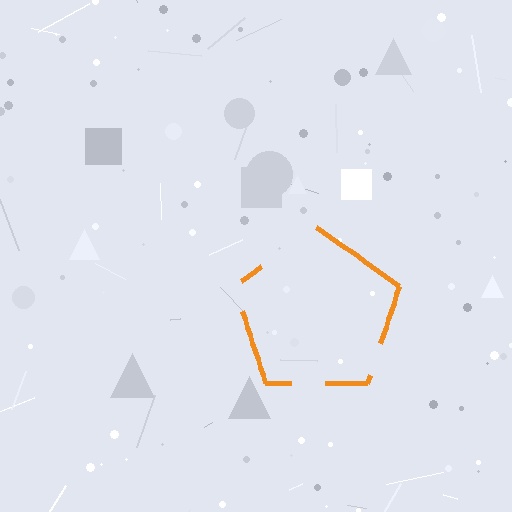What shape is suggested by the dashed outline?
The dashed outline suggests a pentagon.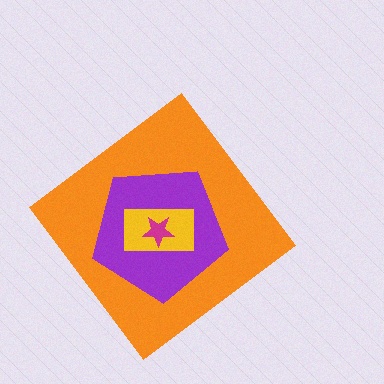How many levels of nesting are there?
4.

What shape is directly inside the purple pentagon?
The yellow rectangle.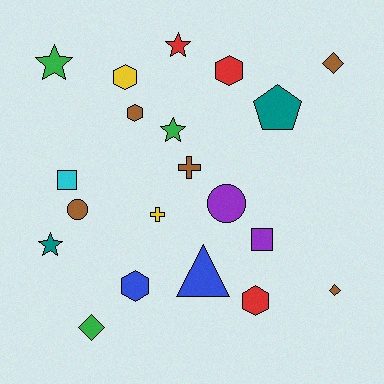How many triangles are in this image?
There is 1 triangle.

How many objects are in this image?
There are 20 objects.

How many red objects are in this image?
There are 3 red objects.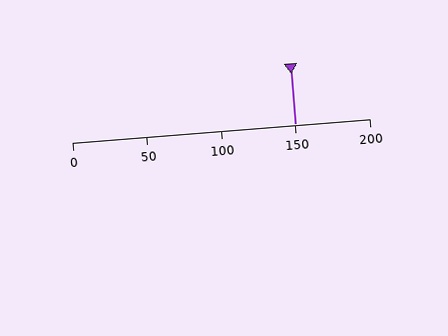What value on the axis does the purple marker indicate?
The marker indicates approximately 150.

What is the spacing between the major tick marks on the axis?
The major ticks are spaced 50 apart.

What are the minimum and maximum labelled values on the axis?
The axis runs from 0 to 200.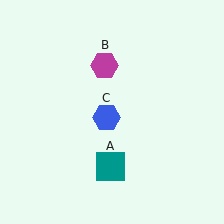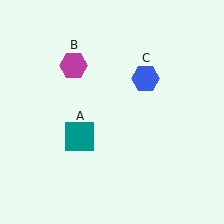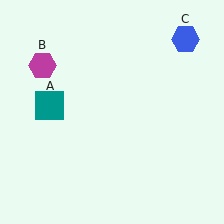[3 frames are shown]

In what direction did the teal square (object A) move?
The teal square (object A) moved up and to the left.